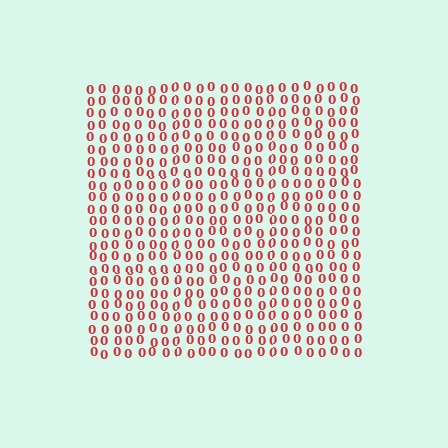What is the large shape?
The large shape is a square.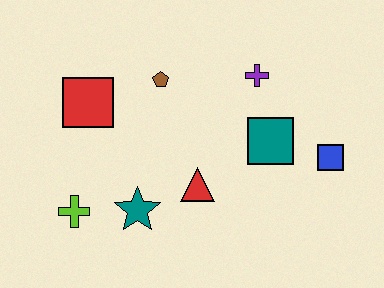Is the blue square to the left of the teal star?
No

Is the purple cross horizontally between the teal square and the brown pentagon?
Yes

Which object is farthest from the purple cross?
The lime cross is farthest from the purple cross.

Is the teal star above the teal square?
No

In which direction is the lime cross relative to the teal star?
The lime cross is to the left of the teal star.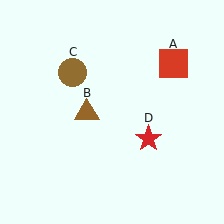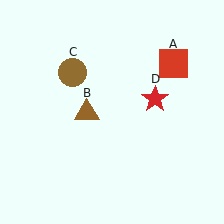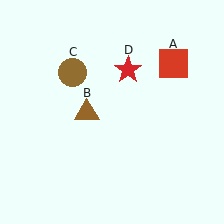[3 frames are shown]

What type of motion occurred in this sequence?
The red star (object D) rotated counterclockwise around the center of the scene.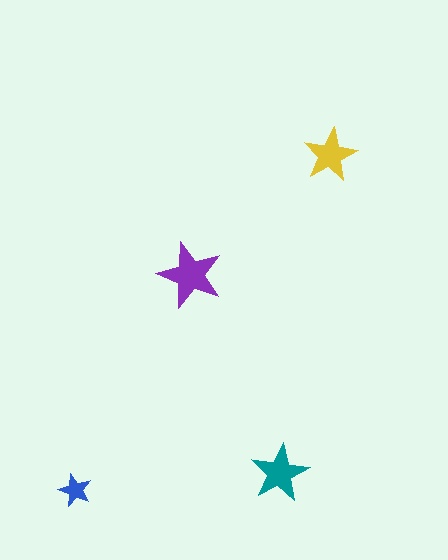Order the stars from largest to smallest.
the purple one, the teal one, the yellow one, the blue one.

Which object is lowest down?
The blue star is bottommost.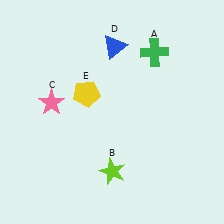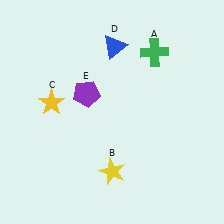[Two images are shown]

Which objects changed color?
B changed from lime to yellow. C changed from pink to yellow. E changed from yellow to purple.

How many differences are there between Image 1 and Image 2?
There are 3 differences between the two images.